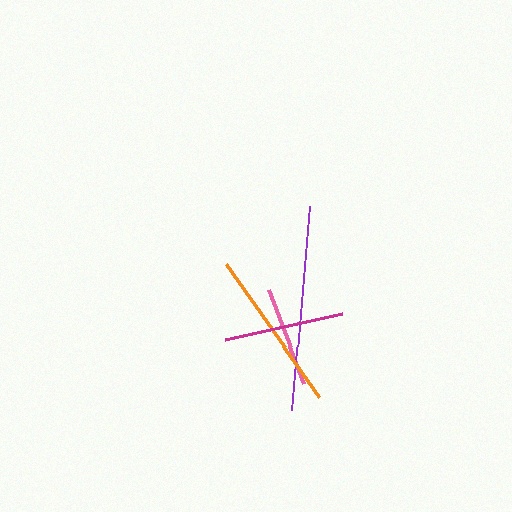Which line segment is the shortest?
The pink line is the shortest at approximately 101 pixels.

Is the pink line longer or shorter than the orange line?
The orange line is longer than the pink line.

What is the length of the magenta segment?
The magenta segment is approximately 119 pixels long.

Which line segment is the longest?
The purple line is the longest at approximately 205 pixels.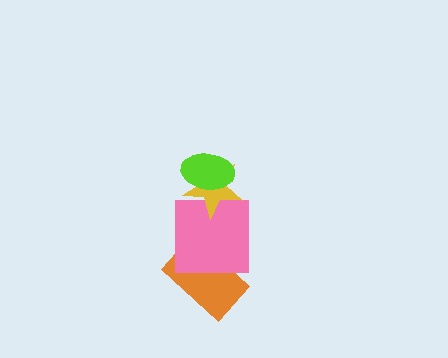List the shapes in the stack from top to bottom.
From top to bottom: the lime ellipse, the yellow star, the pink square, the orange rectangle.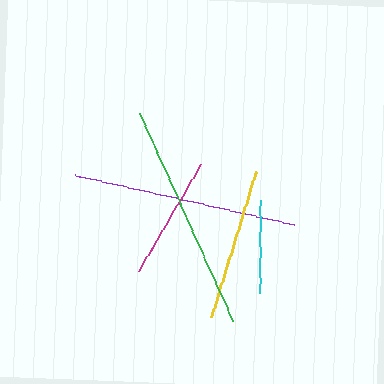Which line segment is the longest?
The green line is the longest at approximately 228 pixels.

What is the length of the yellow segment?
The yellow segment is approximately 152 pixels long.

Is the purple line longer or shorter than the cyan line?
The purple line is longer than the cyan line.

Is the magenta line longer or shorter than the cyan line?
The magenta line is longer than the cyan line.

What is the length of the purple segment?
The purple segment is approximately 225 pixels long.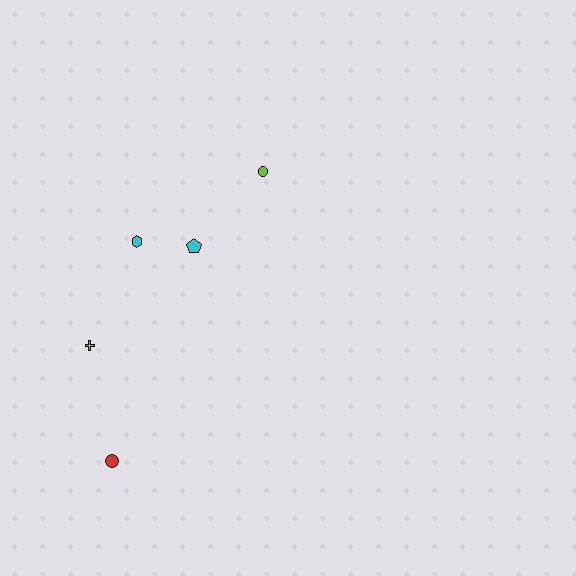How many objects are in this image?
There are 5 objects.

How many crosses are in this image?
There is 1 cross.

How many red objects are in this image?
There is 1 red object.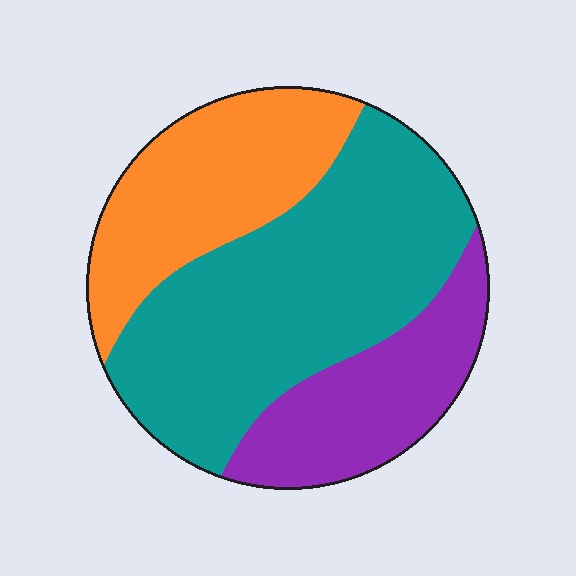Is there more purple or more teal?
Teal.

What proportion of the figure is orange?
Orange takes up about one quarter (1/4) of the figure.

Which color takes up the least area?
Purple, at roughly 20%.